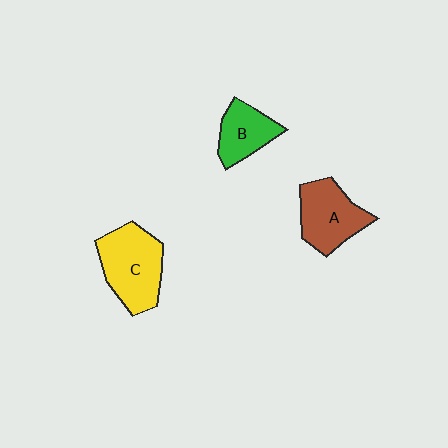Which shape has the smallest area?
Shape B (green).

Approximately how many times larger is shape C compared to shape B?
Approximately 1.6 times.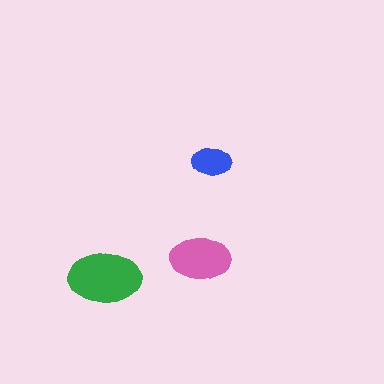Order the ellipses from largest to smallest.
the green one, the pink one, the blue one.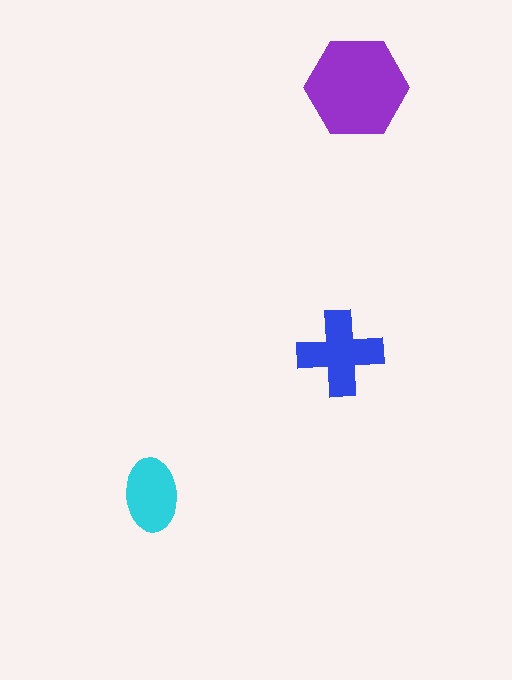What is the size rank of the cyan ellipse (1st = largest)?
3rd.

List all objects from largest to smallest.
The purple hexagon, the blue cross, the cyan ellipse.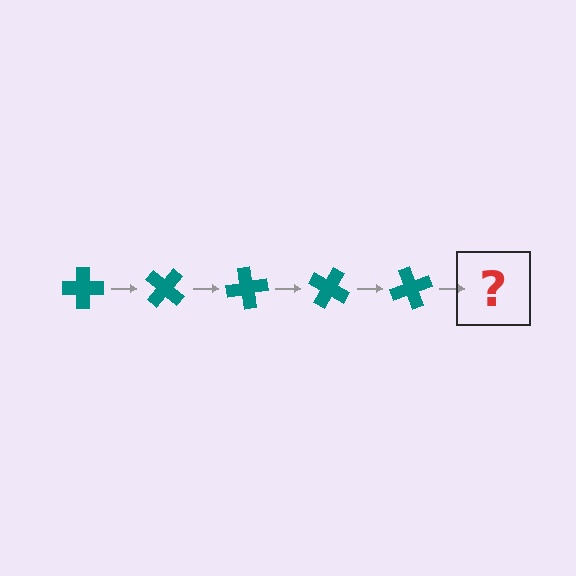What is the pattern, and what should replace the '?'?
The pattern is that the cross rotates 40 degrees each step. The '?' should be a teal cross rotated 200 degrees.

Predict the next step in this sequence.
The next step is a teal cross rotated 200 degrees.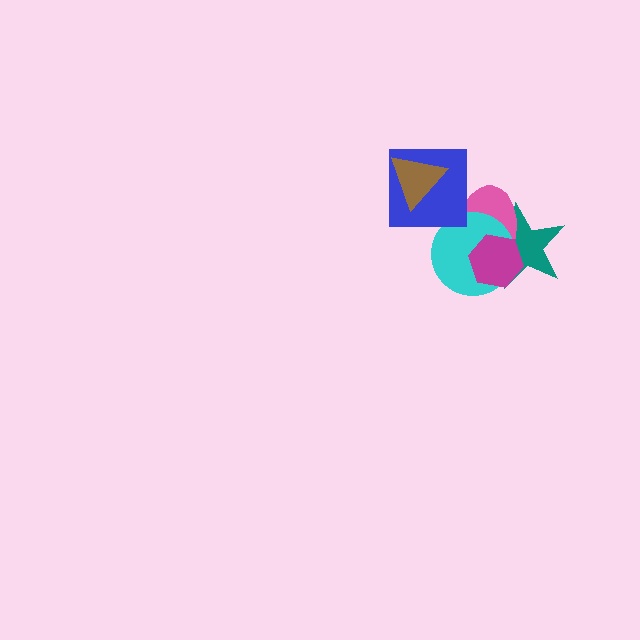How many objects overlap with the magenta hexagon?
3 objects overlap with the magenta hexagon.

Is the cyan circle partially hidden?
Yes, it is partially covered by another shape.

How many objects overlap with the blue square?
2 objects overlap with the blue square.